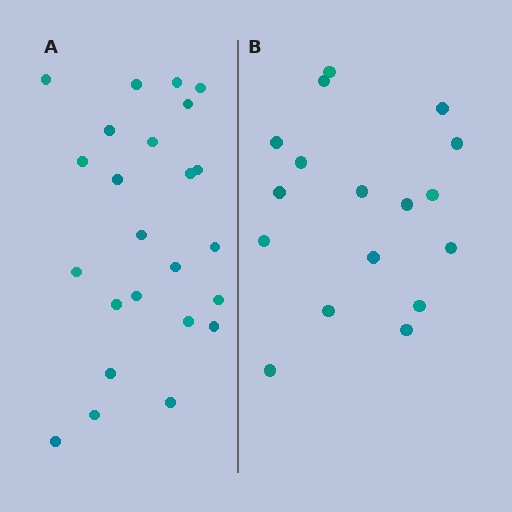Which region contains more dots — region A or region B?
Region A (the left region) has more dots.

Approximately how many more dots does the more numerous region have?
Region A has roughly 8 or so more dots than region B.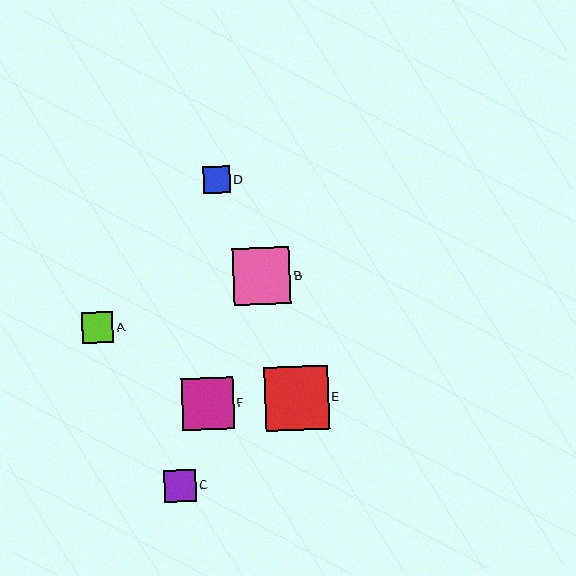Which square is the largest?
Square E is the largest with a size of approximately 64 pixels.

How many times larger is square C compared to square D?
Square C is approximately 1.2 times the size of square D.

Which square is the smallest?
Square D is the smallest with a size of approximately 27 pixels.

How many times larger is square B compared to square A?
Square B is approximately 1.8 times the size of square A.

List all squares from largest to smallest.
From largest to smallest: E, B, F, C, A, D.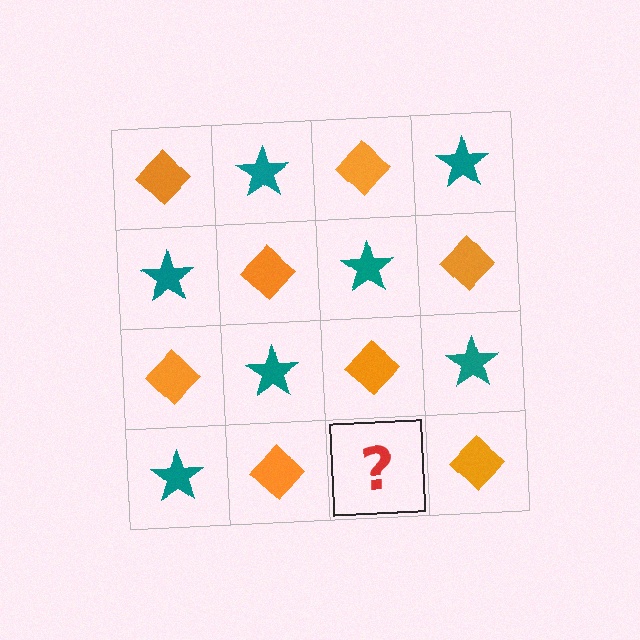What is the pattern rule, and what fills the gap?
The rule is that it alternates orange diamond and teal star in a checkerboard pattern. The gap should be filled with a teal star.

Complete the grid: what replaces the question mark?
The question mark should be replaced with a teal star.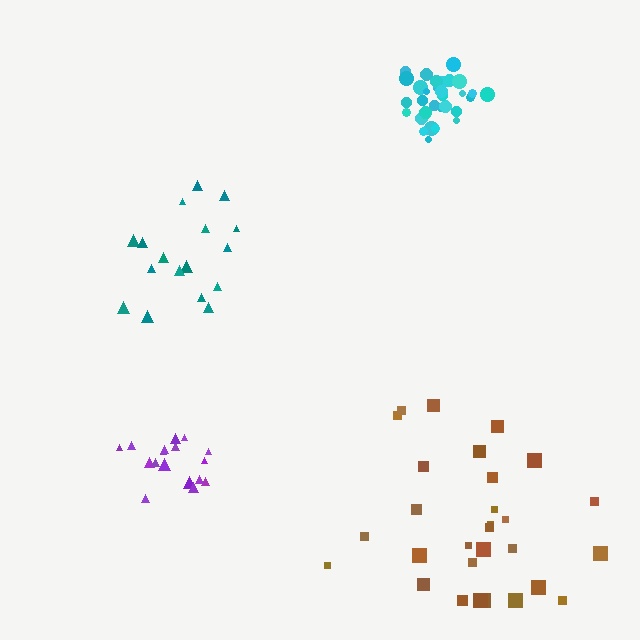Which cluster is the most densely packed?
Cyan.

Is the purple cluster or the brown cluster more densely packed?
Purple.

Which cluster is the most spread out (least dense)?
Brown.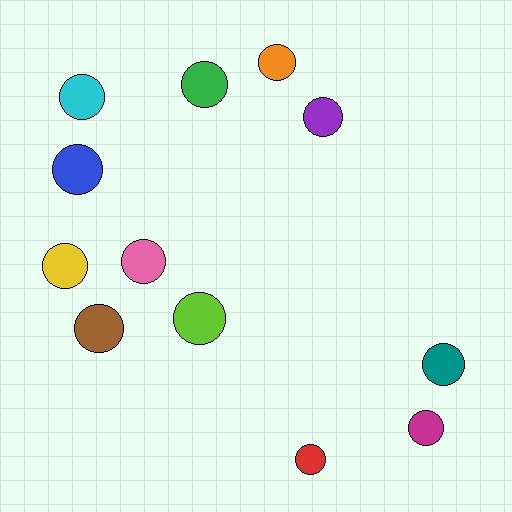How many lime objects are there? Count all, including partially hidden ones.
There is 1 lime object.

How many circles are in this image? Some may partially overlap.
There are 12 circles.